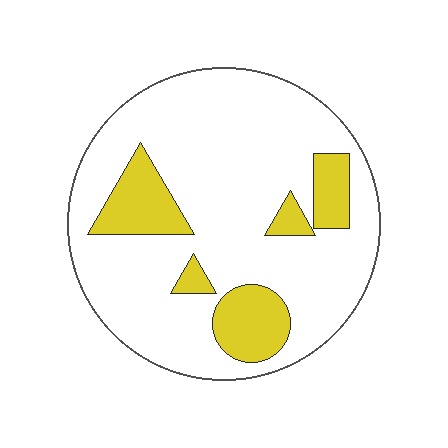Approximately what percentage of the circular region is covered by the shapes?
Approximately 20%.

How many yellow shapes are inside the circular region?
5.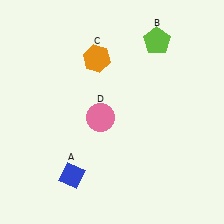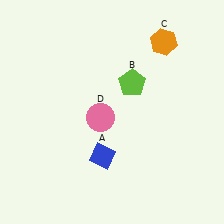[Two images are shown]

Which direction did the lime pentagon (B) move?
The lime pentagon (B) moved down.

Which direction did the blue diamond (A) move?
The blue diamond (A) moved right.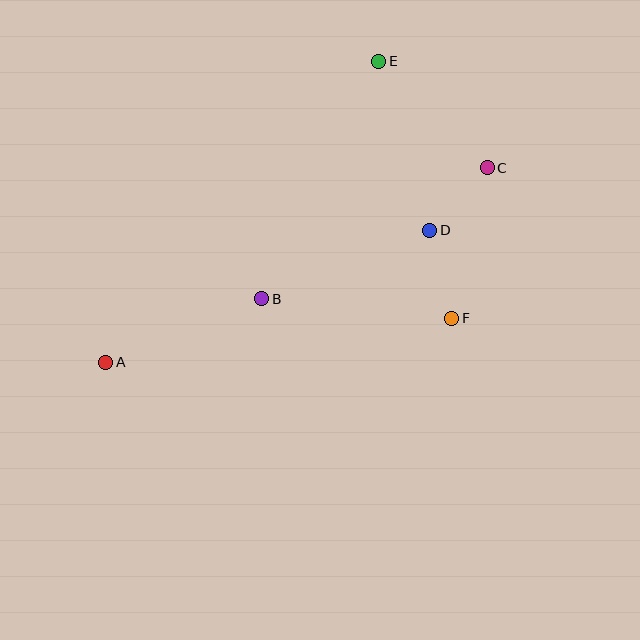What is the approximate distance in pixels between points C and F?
The distance between C and F is approximately 155 pixels.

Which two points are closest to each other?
Points C and D are closest to each other.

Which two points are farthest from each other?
Points A and C are farthest from each other.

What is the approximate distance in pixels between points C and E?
The distance between C and E is approximately 152 pixels.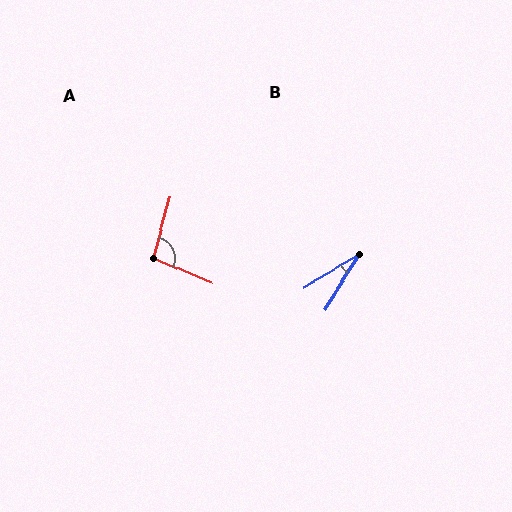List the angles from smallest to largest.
B (27°), A (98°).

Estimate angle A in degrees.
Approximately 98 degrees.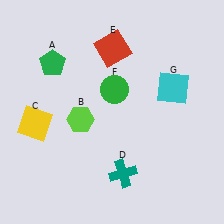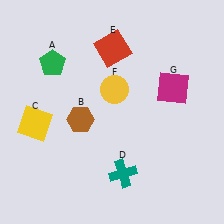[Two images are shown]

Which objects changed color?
B changed from lime to brown. F changed from green to yellow. G changed from cyan to magenta.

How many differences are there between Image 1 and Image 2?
There are 3 differences between the two images.